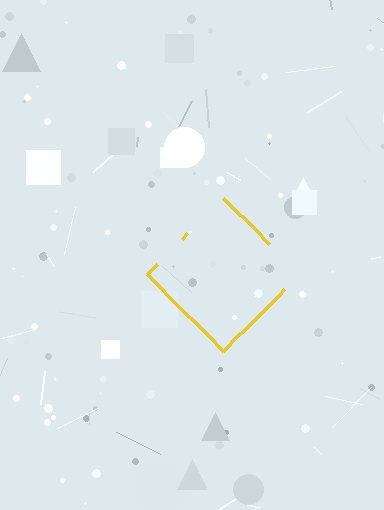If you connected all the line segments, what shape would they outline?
They would outline a diamond.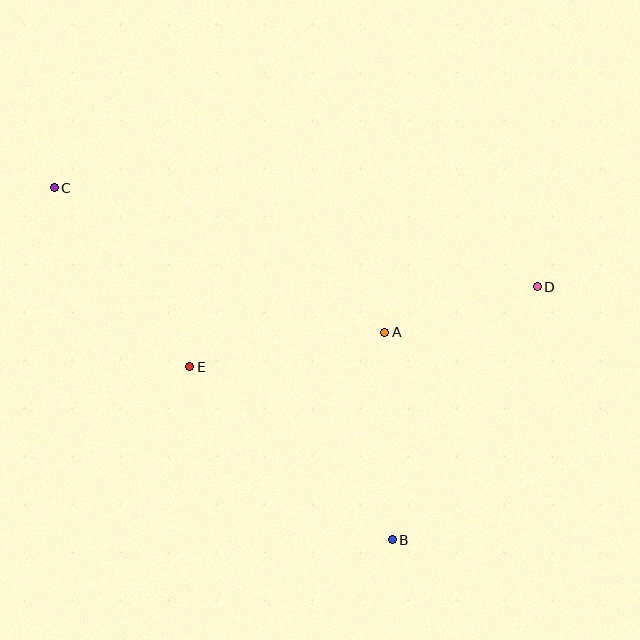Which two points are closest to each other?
Points A and D are closest to each other.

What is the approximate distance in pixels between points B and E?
The distance between B and E is approximately 267 pixels.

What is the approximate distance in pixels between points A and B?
The distance between A and B is approximately 207 pixels.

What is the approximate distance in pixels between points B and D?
The distance between B and D is approximately 291 pixels.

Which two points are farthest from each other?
Points C and D are farthest from each other.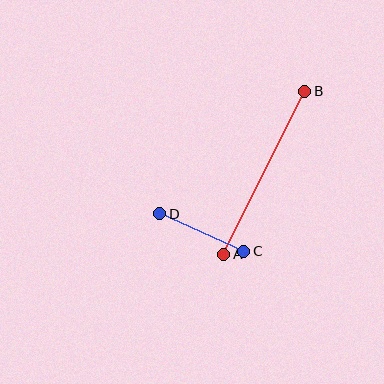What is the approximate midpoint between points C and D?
The midpoint is at approximately (202, 232) pixels.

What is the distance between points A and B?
The distance is approximately 182 pixels.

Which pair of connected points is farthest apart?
Points A and B are farthest apart.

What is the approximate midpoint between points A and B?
The midpoint is at approximately (264, 173) pixels.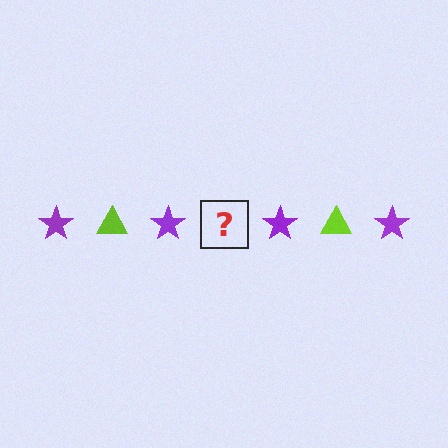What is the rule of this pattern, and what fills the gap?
The rule is that the pattern alternates between purple star and lime triangle. The gap should be filled with a lime triangle.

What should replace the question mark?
The question mark should be replaced with a lime triangle.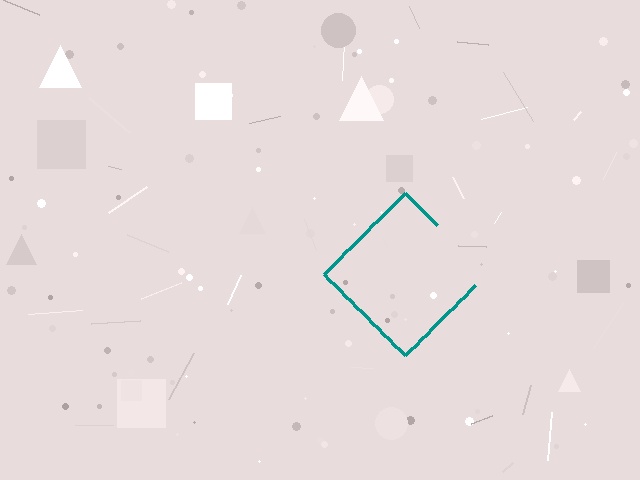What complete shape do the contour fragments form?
The contour fragments form a diamond.